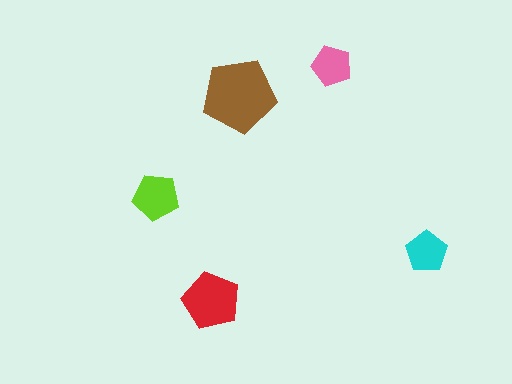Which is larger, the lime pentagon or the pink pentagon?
The lime one.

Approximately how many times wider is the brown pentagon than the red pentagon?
About 1.5 times wider.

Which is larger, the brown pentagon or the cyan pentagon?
The brown one.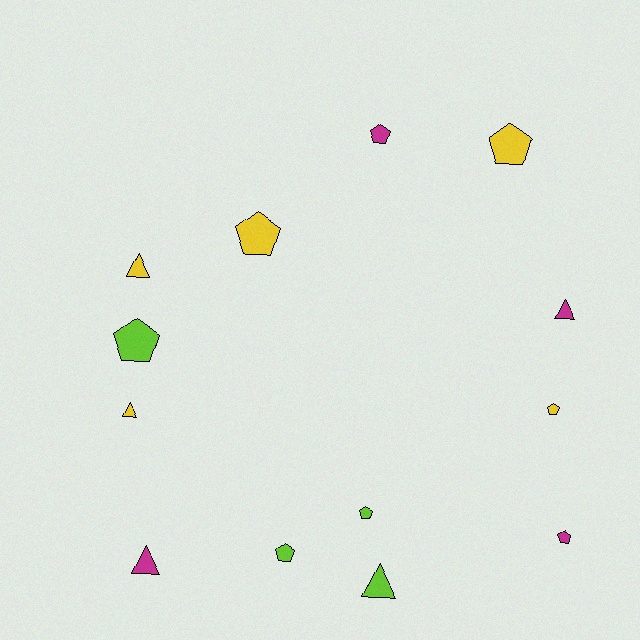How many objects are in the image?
There are 13 objects.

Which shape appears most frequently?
Pentagon, with 8 objects.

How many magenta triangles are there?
There are 2 magenta triangles.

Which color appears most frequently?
Yellow, with 5 objects.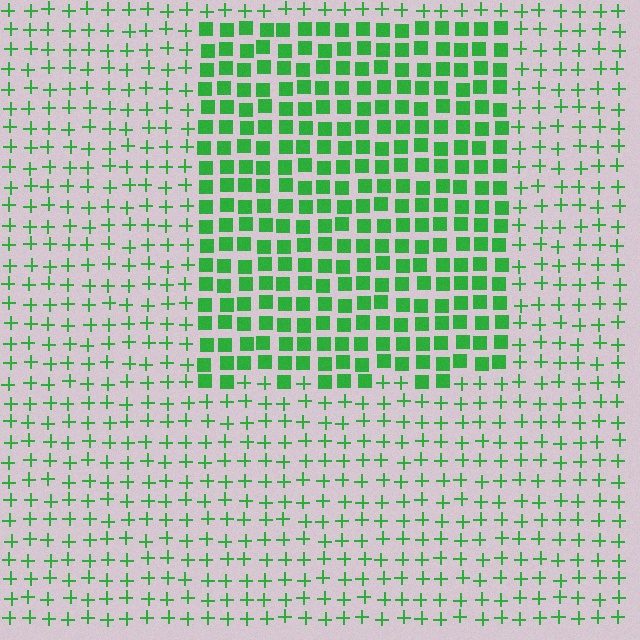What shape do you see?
I see a rectangle.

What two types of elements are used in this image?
The image uses squares inside the rectangle region and plus signs outside it.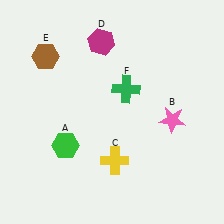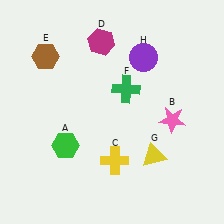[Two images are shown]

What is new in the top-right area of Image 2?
A purple circle (H) was added in the top-right area of Image 2.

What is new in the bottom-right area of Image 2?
A yellow triangle (G) was added in the bottom-right area of Image 2.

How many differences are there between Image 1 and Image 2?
There are 2 differences between the two images.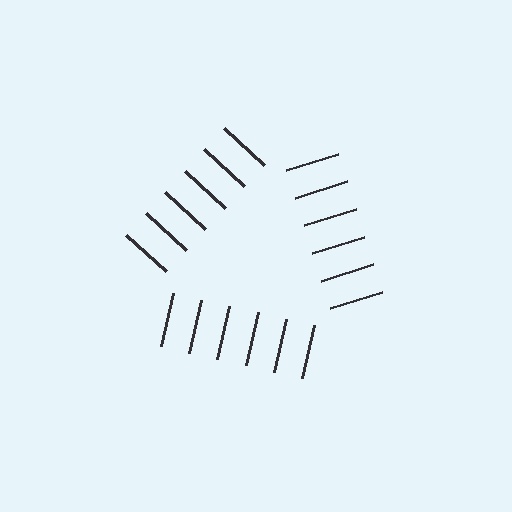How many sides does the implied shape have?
3 sides — the line-ends trace a triangle.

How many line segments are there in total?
18 — 6 along each of the 3 edges.